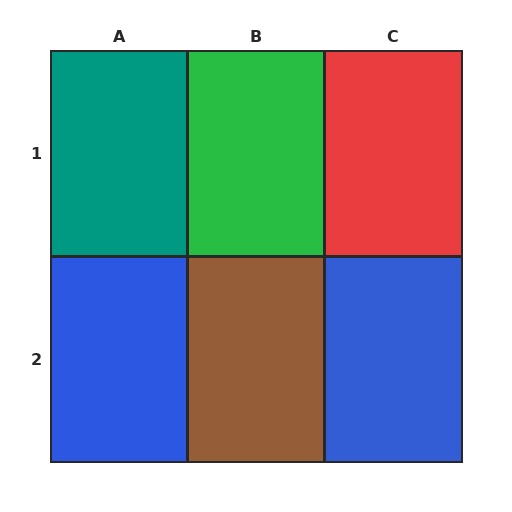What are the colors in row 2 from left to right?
Blue, brown, blue.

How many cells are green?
1 cell is green.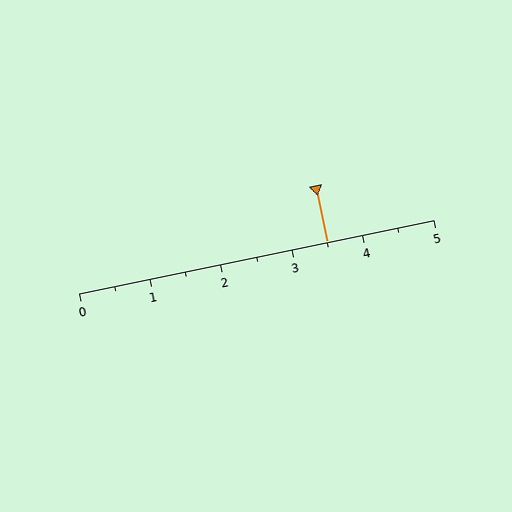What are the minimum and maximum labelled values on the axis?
The axis runs from 0 to 5.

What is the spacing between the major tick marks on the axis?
The major ticks are spaced 1 apart.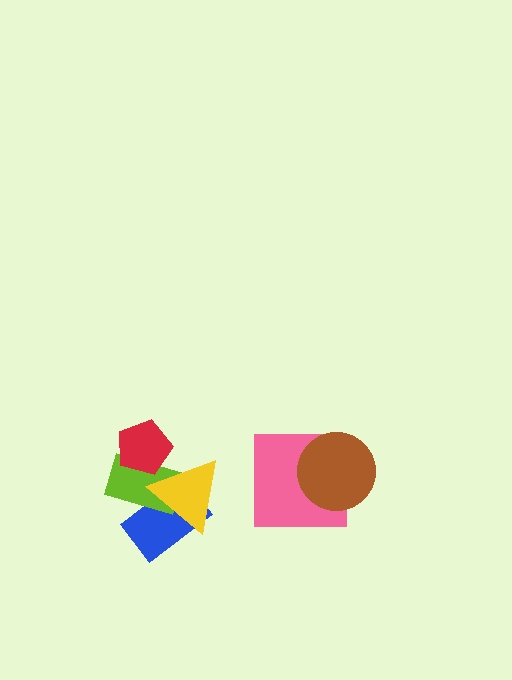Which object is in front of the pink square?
The brown circle is in front of the pink square.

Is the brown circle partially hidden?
No, no other shape covers it.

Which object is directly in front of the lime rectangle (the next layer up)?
The red pentagon is directly in front of the lime rectangle.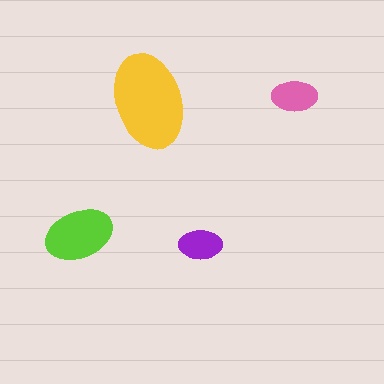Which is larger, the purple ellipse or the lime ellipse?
The lime one.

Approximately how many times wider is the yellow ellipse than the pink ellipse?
About 2 times wider.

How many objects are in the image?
There are 4 objects in the image.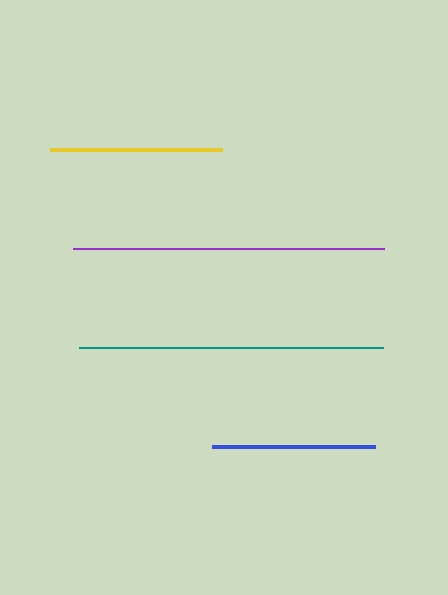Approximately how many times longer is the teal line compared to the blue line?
The teal line is approximately 1.9 times the length of the blue line.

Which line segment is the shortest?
The blue line is the shortest at approximately 164 pixels.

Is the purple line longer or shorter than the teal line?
The purple line is longer than the teal line.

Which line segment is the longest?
The purple line is the longest at approximately 311 pixels.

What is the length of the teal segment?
The teal segment is approximately 304 pixels long.